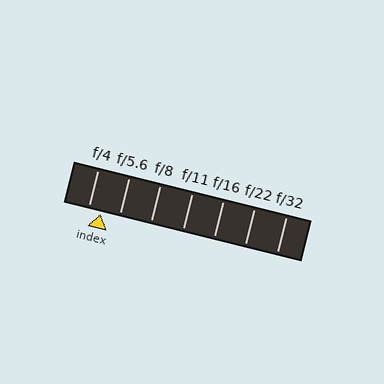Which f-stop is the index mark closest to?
The index mark is closest to f/4.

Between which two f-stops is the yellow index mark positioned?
The index mark is between f/4 and f/5.6.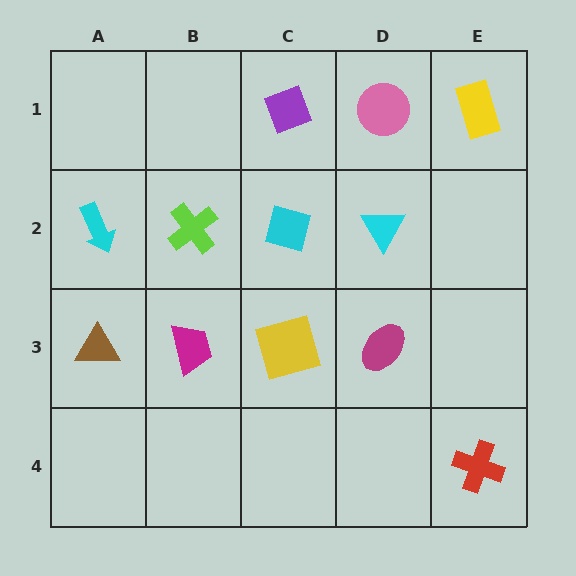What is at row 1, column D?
A pink circle.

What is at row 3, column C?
A yellow square.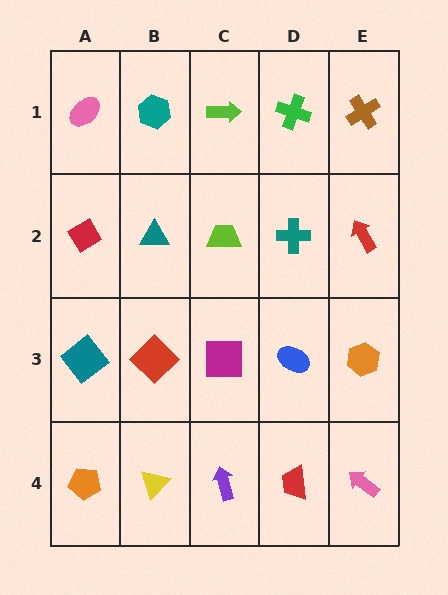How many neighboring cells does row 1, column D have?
3.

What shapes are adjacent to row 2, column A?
A pink ellipse (row 1, column A), a teal diamond (row 3, column A), a teal triangle (row 2, column B).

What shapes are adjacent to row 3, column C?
A lime trapezoid (row 2, column C), a purple arrow (row 4, column C), a red diamond (row 3, column B), a blue ellipse (row 3, column D).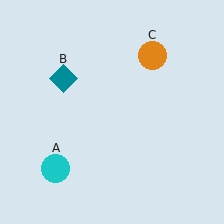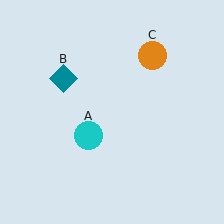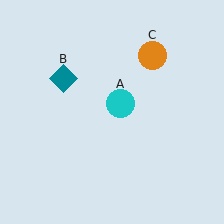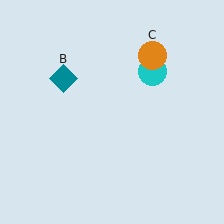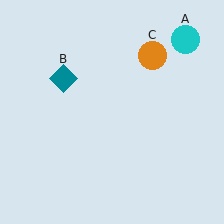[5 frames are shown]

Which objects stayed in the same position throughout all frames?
Teal diamond (object B) and orange circle (object C) remained stationary.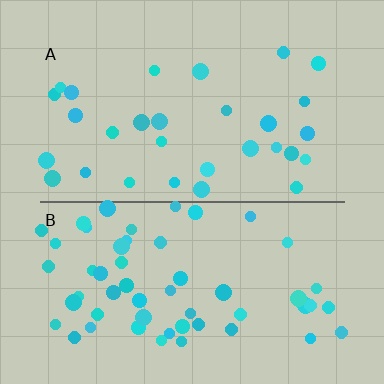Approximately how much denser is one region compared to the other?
Approximately 1.9× — region B over region A.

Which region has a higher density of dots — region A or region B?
B (the bottom).